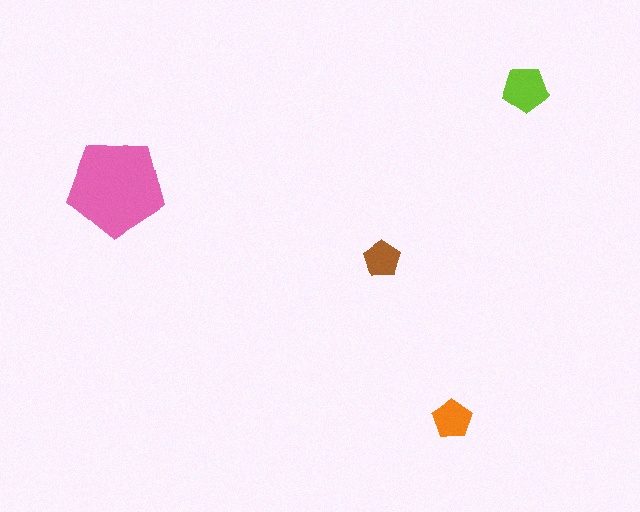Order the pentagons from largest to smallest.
the pink one, the lime one, the orange one, the brown one.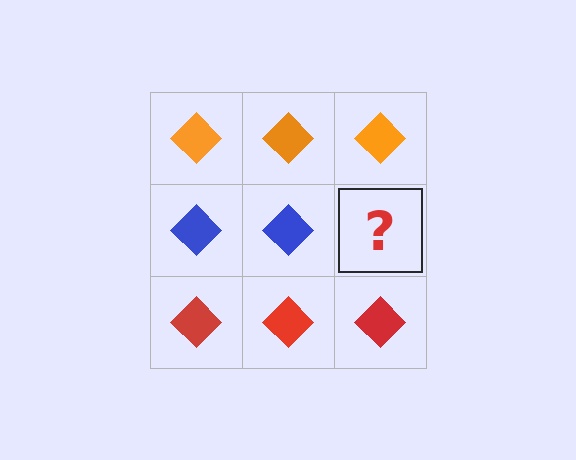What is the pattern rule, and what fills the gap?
The rule is that each row has a consistent color. The gap should be filled with a blue diamond.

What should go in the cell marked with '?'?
The missing cell should contain a blue diamond.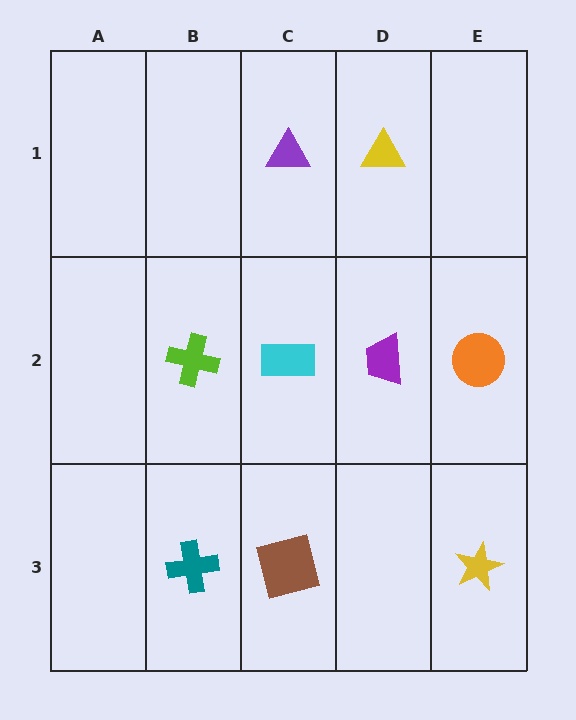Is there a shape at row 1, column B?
No, that cell is empty.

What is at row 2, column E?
An orange circle.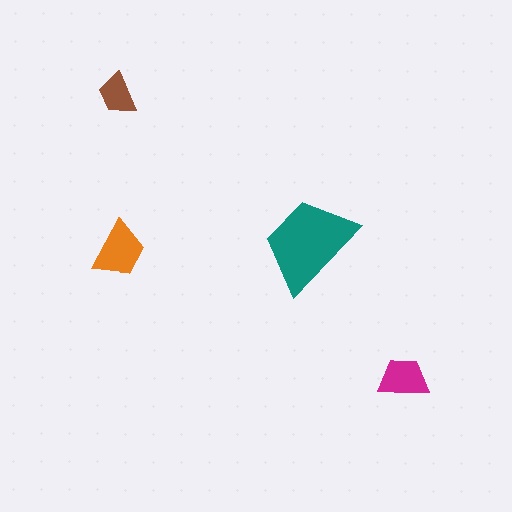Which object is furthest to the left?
The brown trapezoid is leftmost.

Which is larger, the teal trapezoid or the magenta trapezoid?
The teal one.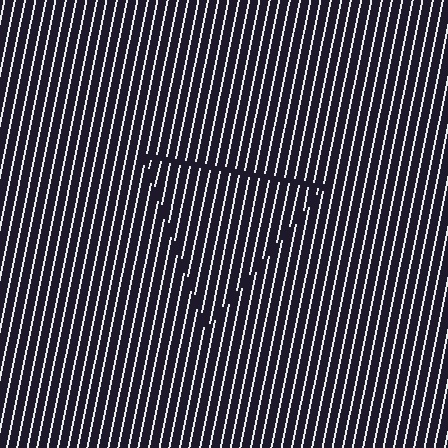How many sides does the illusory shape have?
3 sides — the line-ends trace a triangle.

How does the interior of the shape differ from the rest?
The interior of the shape contains the same grating, shifted by half a period — the contour is defined by the phase discontinuity where line-ends from the inner and outer gratings abut.